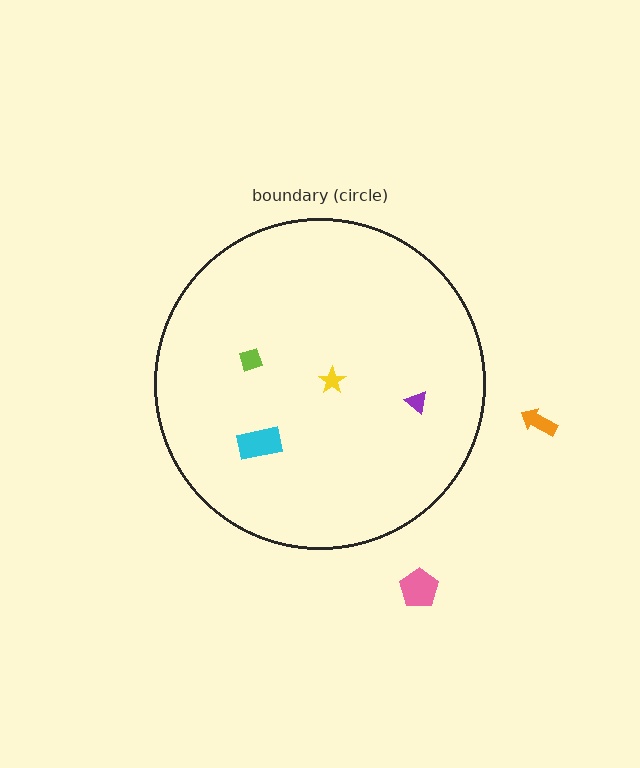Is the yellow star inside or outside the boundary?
Inside.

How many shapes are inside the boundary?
4 inside, 2 outside.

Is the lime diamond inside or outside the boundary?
Inside.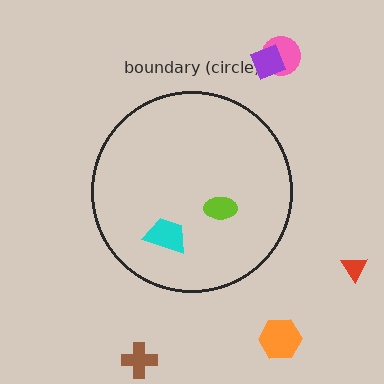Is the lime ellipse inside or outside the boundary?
Inside.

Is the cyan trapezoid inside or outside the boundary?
Inside.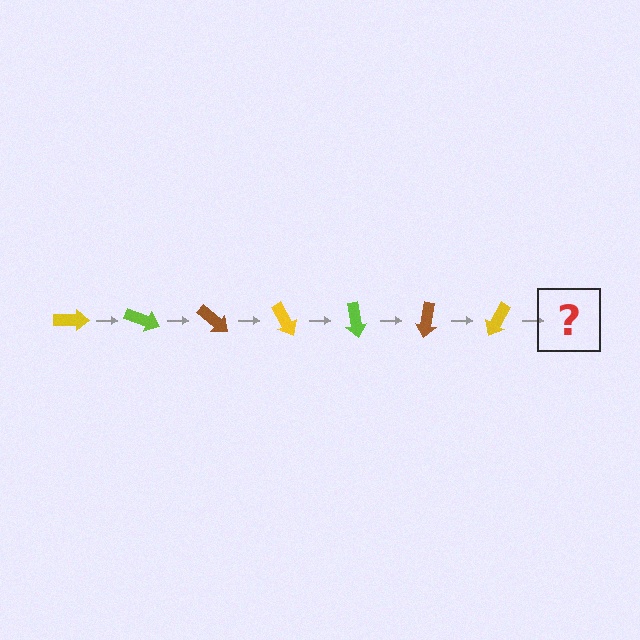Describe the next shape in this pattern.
It should be a lime arrow, rotated 140 degrees from the start.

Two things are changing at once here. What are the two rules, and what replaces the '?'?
The two rules are that it rotates 20 degrees each step and the color cycles through yellow, lime, and brown. The '?' should be a lime arrow, rotated 140 degrees from the start.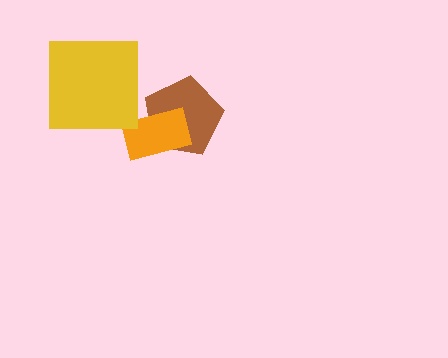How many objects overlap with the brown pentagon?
1 object overlaps with the brown pentagon.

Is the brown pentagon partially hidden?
Yes, it is partially covered by another shape.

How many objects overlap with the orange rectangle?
1 object overlaps with the orange rectangle.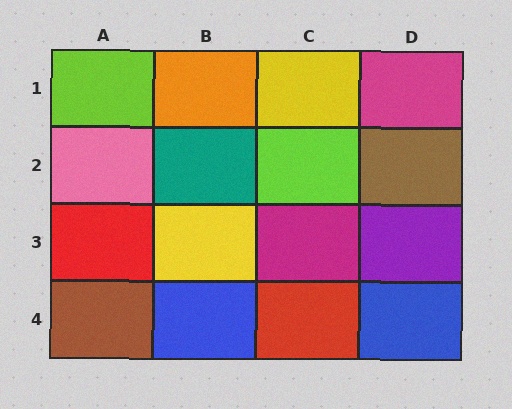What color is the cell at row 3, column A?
Red.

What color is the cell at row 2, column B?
Teal.